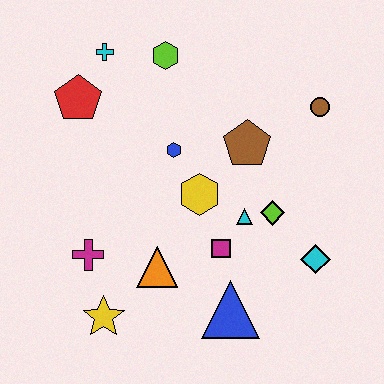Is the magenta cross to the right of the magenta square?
No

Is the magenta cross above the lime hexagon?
No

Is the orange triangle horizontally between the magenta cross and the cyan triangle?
Yes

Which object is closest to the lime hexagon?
The cyan cross is closest to the lime hexagon.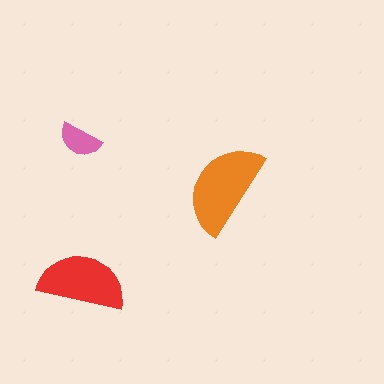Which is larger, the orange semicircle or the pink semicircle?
The orange one.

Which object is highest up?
The pink semicircle is topmost.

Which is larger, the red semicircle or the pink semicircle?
The red one.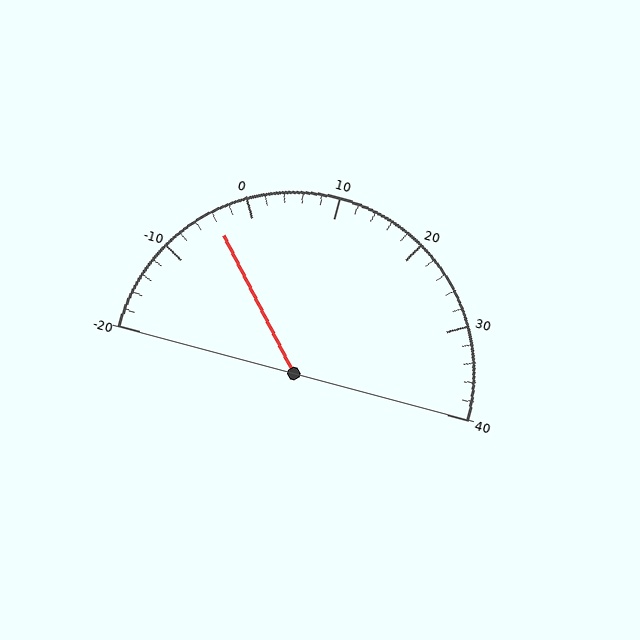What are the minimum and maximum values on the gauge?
The gauge ranges from -20 to 40.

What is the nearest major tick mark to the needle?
The nearest major tick mark is 0.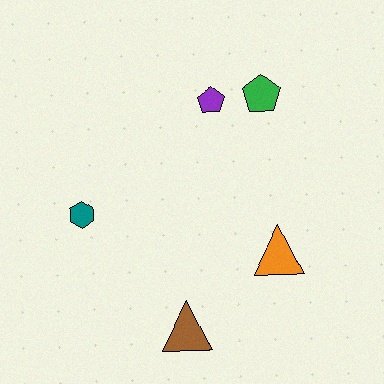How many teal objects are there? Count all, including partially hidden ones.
There is 1 teal object.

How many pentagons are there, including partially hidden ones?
There are 2 pentagons.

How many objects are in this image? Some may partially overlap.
There are 5 objects.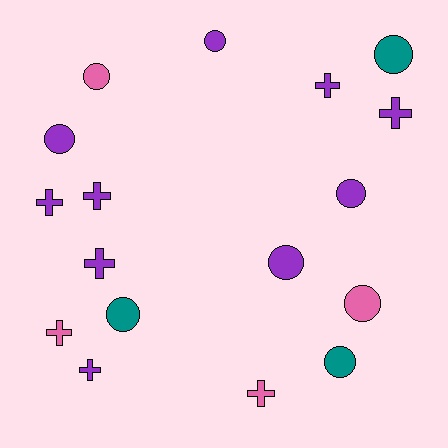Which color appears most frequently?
Purple, with 10 objects.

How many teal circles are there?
There are 3 teal circles.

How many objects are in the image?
There are 17 objects.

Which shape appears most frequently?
Circle, with 9 objects.